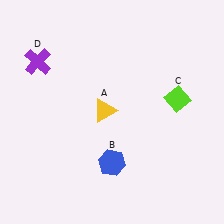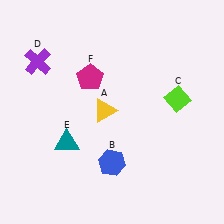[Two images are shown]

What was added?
A teal triangle (E), a magenta pentagon (F) were added in Image 2.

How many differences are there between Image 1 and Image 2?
There are 2 differences between the two images.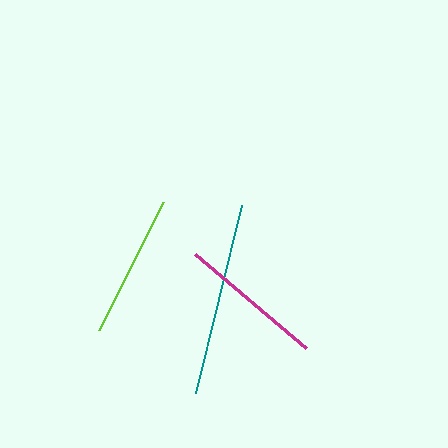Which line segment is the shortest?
The lime line is the shortest at approximately 143 pixels.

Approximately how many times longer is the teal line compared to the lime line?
The teal line is approximately 1.3 times the length of the lime line.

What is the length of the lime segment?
The lime segment is approximately 143 pixels long.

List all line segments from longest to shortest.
From longest to shortest: teal, magenta, lime.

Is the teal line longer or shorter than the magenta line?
The teal line is longer than the magenta line.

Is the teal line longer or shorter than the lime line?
The teal line is longer than the lime line.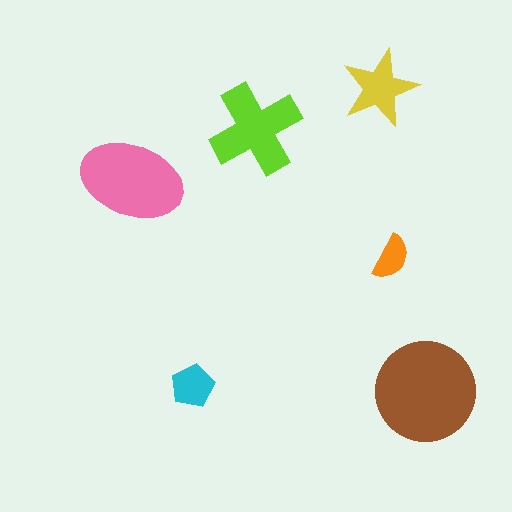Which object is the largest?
The brown circle.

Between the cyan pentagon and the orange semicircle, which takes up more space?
The cyan pentagon.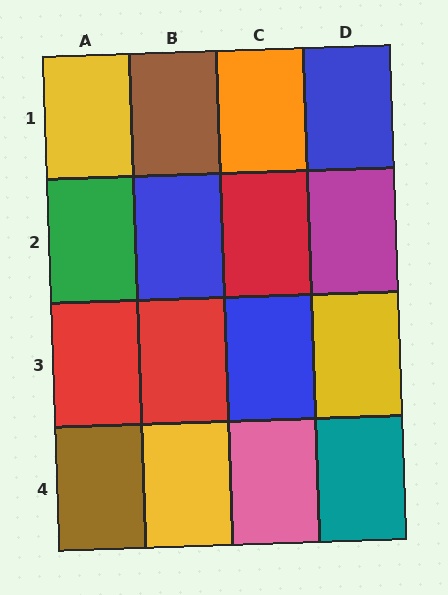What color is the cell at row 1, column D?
Blue.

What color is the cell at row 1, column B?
Brown.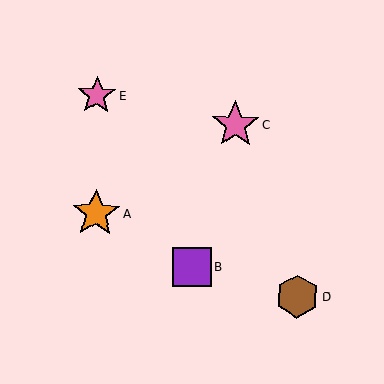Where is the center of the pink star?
The center of the pink star is at (97, 95).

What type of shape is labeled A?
Shape A is an orange star.